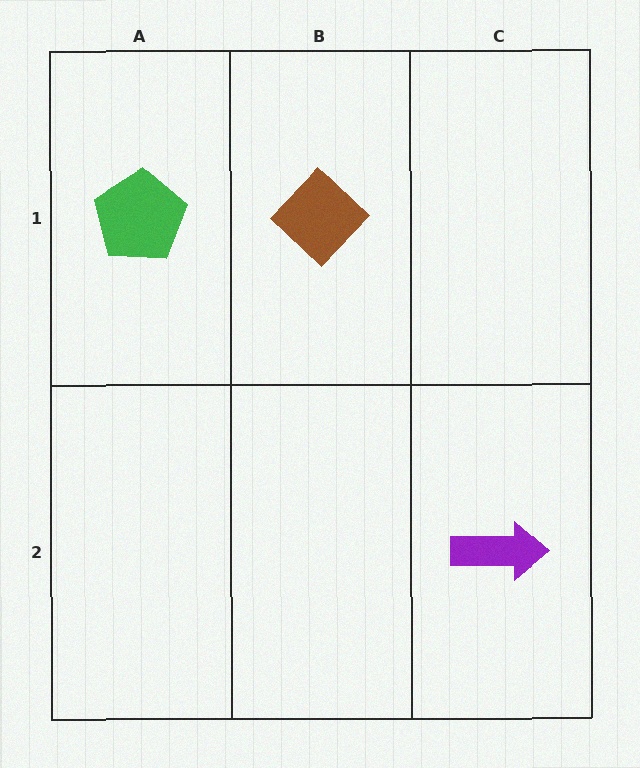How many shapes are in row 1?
2 shapes.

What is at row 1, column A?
A green pentagon.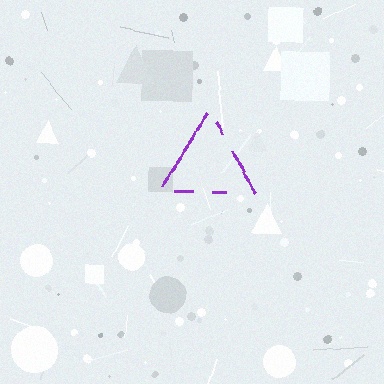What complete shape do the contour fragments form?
The contour fragments form a triangle.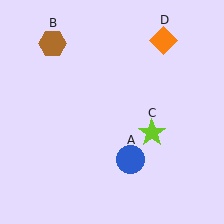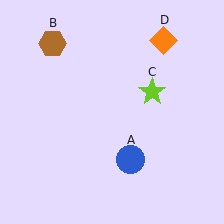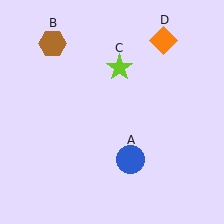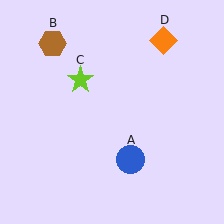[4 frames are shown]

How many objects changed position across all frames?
1 object changed position: lime star (object C).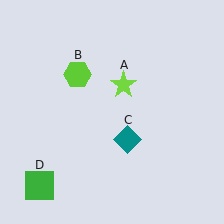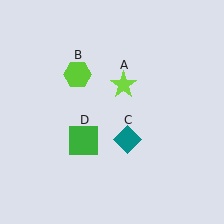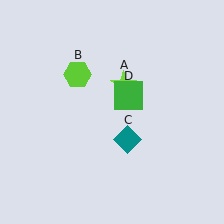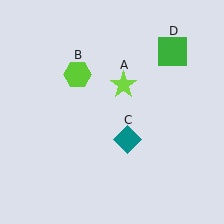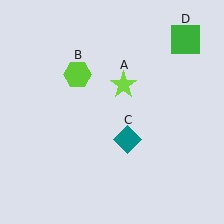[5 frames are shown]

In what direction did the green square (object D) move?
The green square (object D) moved up and to the right.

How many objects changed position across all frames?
1 object changed position: green square (object D).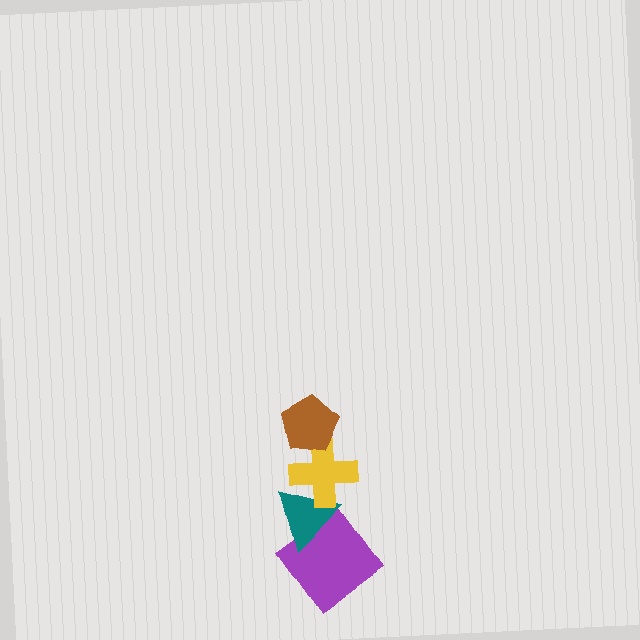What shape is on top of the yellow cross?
The brown pentagon is on top of the yellow cross.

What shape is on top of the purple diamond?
The teal triangle is on top of the purple diamond.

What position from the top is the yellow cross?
The yellow cross is 2nd from the top.